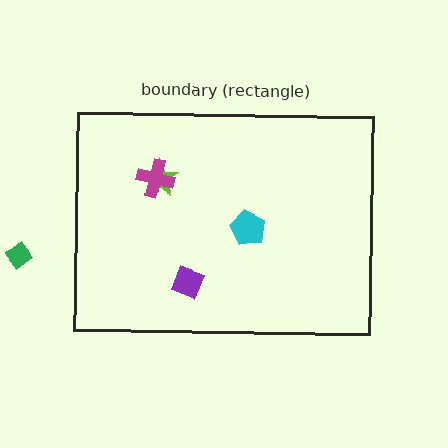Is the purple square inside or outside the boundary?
Inside.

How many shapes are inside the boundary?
4 inside, 1 outside.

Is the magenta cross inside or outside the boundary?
Inside.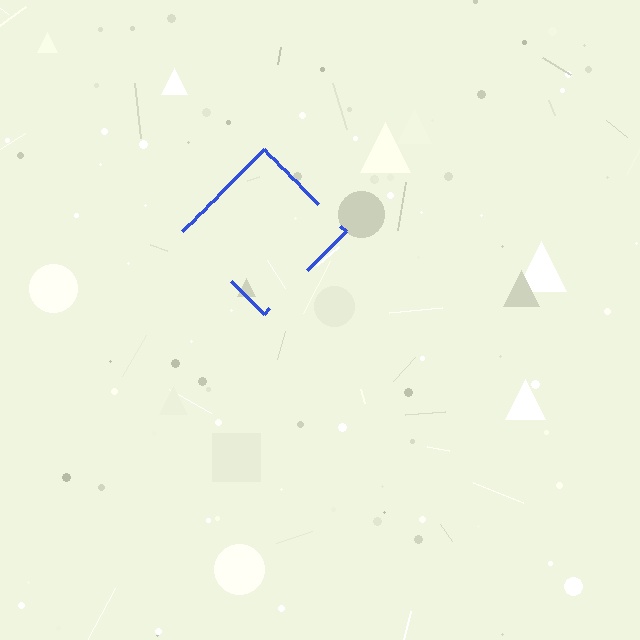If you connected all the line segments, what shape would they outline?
They would outline a diamond.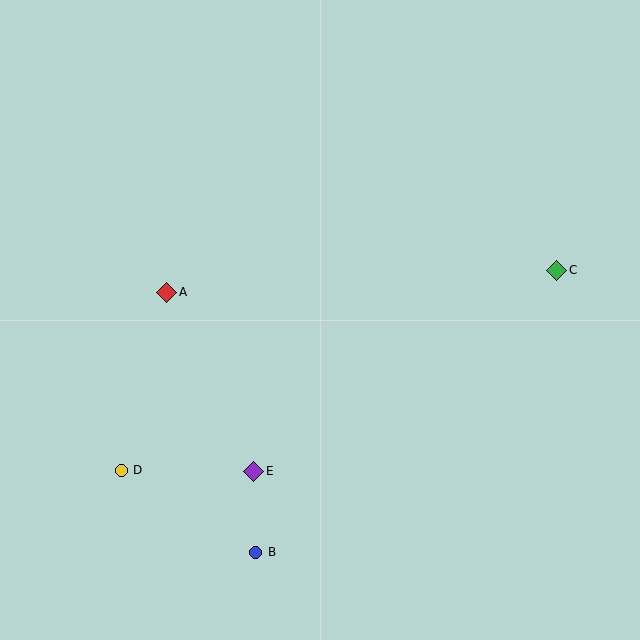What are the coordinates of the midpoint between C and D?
The midpoint between C and D is at (339, 370).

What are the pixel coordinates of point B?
Point B is at (256, 552).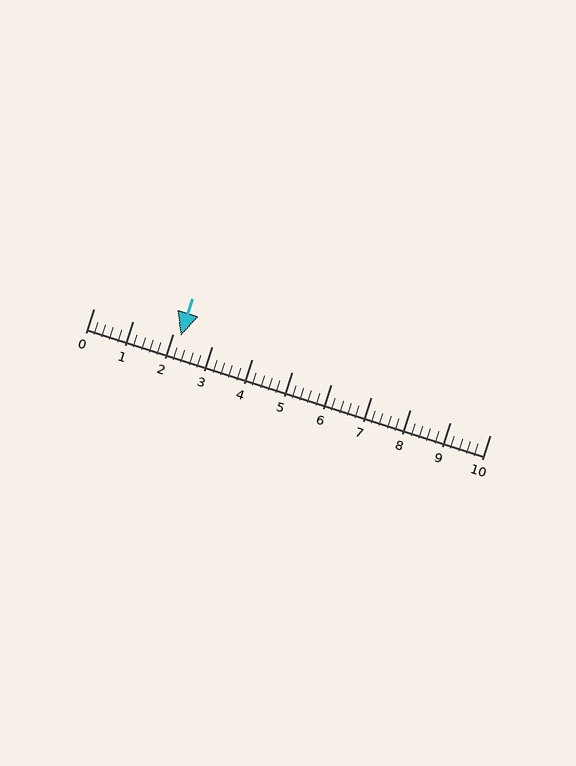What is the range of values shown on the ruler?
The ruler shows values from 0 to 10.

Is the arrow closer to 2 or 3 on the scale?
The arrow is closer to 2.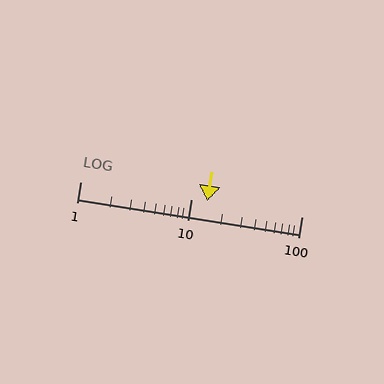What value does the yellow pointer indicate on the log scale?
The pointer indicates approximately 14.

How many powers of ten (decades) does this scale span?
The scale spans 2 decades, from 1 to 100.